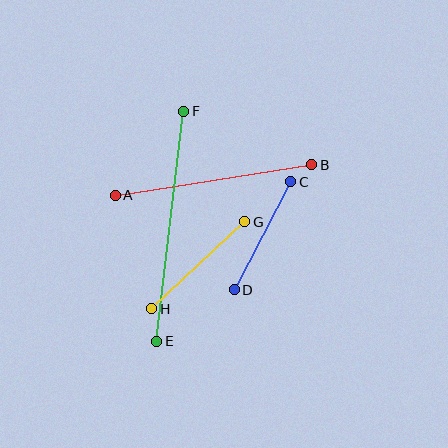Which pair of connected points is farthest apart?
Points E and F are farthest apart.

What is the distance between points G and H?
The distance is approximately 127 pixels.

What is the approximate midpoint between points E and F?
The midpoint is at approximately (170, 226) pixels.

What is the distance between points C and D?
The distance is approximately 122 pixels.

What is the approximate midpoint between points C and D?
The midpoint is at approximately (263, 236) pixels.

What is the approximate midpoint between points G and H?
The midpoint is at approximately (198, 265) pixels.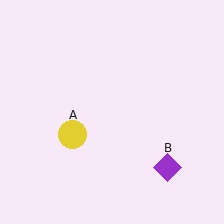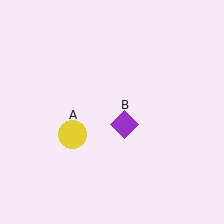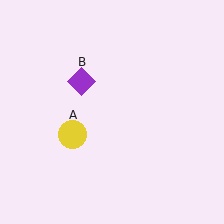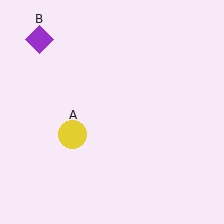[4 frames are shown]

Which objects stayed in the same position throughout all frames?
Yellow circle (object A) remained stationary.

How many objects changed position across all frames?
1 object changed position: purple diamond (object B).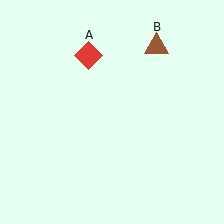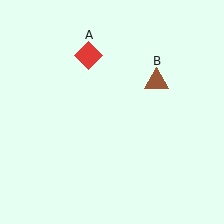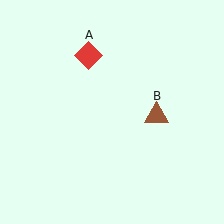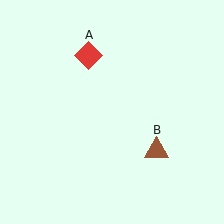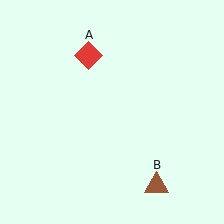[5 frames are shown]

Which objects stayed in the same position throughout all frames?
Red diamond (object A) remained stationary.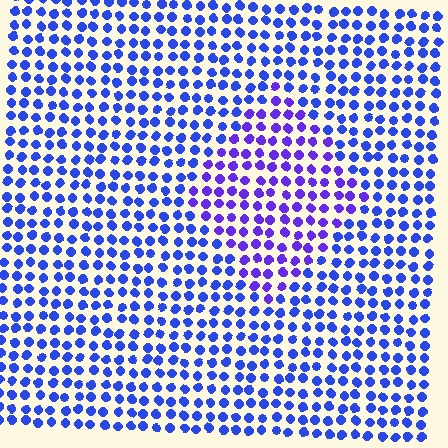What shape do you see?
I see a diamond.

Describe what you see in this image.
The image is filled with small blue elements in a uniform arrangement. A diamond-shaped region is visible where the elements are tinted to a slightly different hue, forming a subtle color boundary.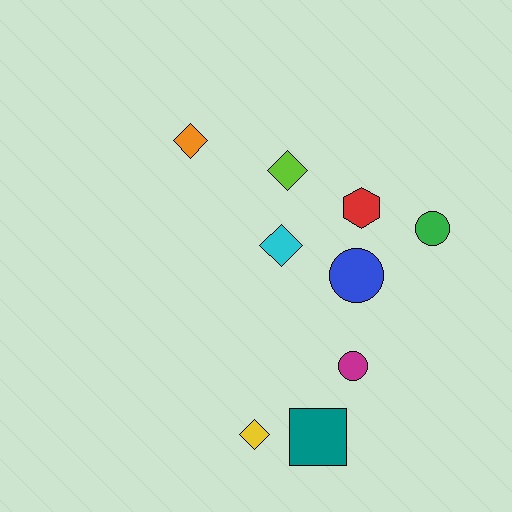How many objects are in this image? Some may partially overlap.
There are 9 objects.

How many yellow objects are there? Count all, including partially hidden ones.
There is 1 yellow object.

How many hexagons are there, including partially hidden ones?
There is 1 hexagon.